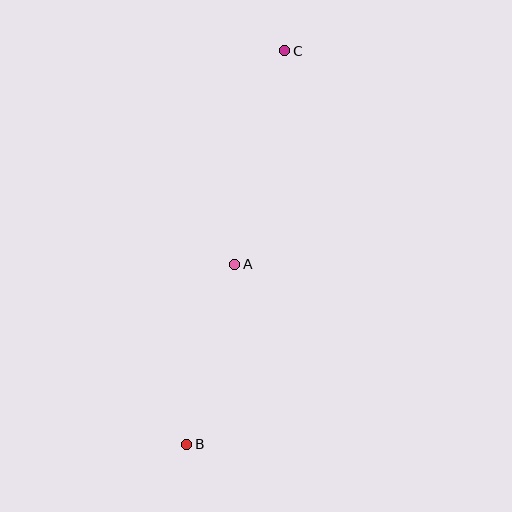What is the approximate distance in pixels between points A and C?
The distance between A and C is approximately 219 pixels.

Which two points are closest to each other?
Points A and B are closest to each other.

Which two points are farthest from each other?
Points B and C are farthest from each other.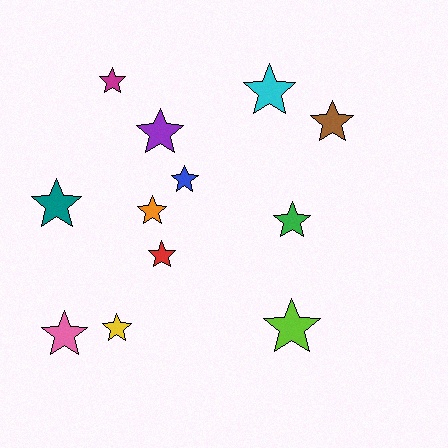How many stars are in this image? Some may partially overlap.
There are 12 stars.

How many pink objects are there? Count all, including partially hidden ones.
There is 1 pink object.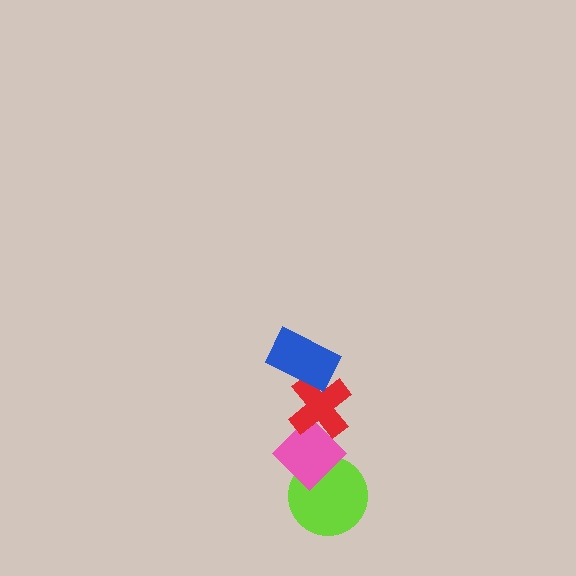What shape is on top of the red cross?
The blue rectangle is on top of the red cross.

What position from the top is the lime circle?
The lime circle is 4th from the top.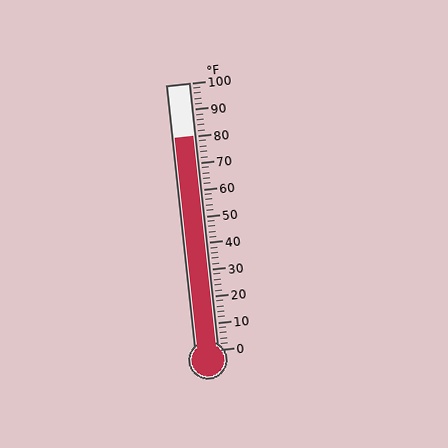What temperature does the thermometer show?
The thermometer shows approximately 80°F.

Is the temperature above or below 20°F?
The temperature is above 20°F.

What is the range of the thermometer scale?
The thermometer scale ranges from 0°F to 100°F.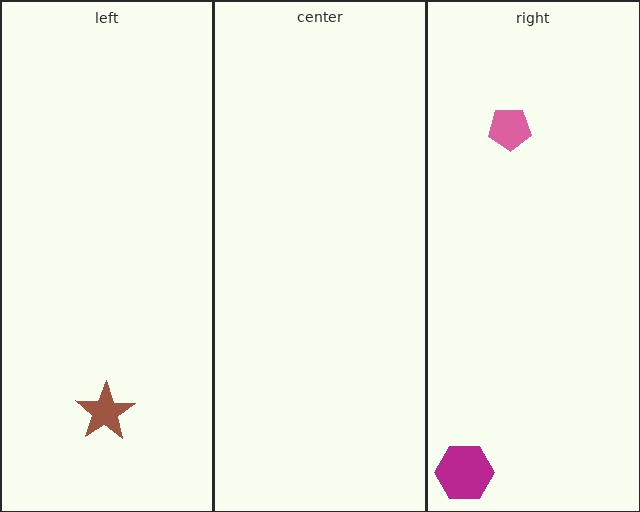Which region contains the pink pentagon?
The right region.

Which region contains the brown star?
The left region.